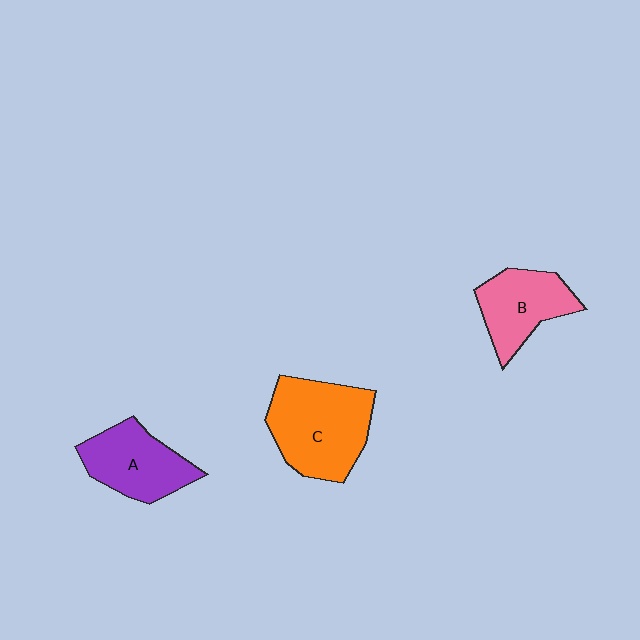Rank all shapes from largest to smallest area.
From largest to smallest: C (orange), A (purple), B (pink).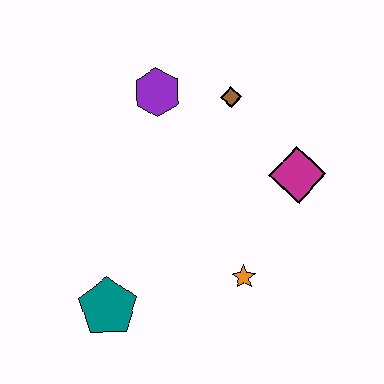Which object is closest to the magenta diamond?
The brown diamond is closest to the magenta diamond.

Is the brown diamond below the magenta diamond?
No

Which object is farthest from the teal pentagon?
The brown diamond is farthest from the teal pentagon.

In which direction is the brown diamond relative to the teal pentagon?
The brown diamond is above the teal pentagon.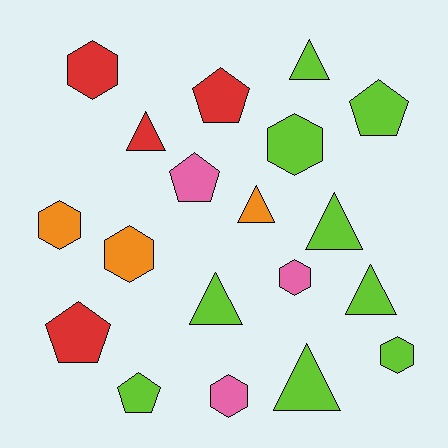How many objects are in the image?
There are 19 objects.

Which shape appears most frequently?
Triangle, with 7 objects.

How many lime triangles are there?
There are 5 lime triangles.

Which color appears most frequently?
Lime, with 9 objects.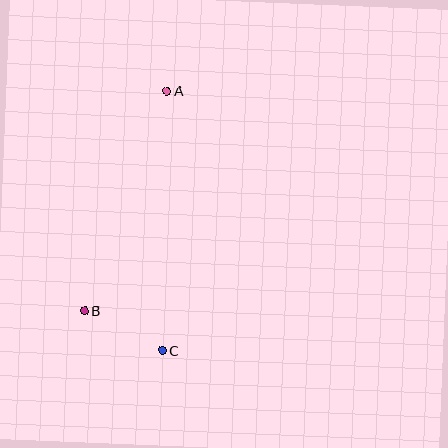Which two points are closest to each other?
Points B and C are closest to each other.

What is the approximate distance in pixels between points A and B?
The distance between A and B is approximately 235 pixels.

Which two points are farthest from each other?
Points A and C are farthest from each other.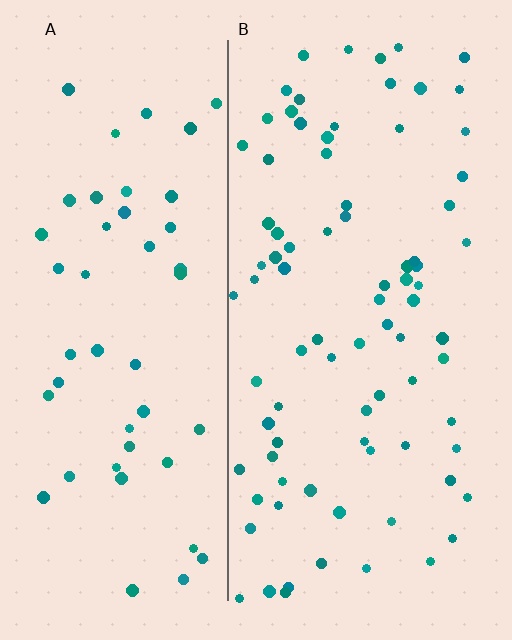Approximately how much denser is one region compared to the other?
Approximately 1.7× — region B over region A.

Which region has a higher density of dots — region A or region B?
B (the right).